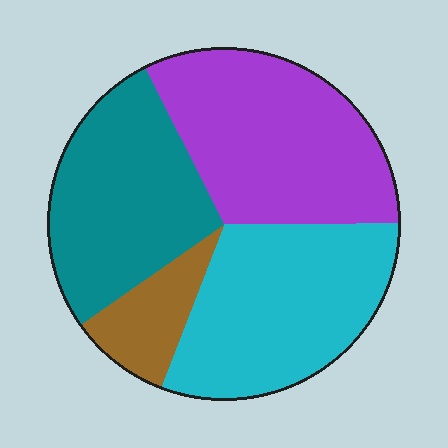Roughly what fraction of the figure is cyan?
Cyan takes up about one third (1/3) of the figure.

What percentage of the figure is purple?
Purple takes up between a quarter and a half of the figure.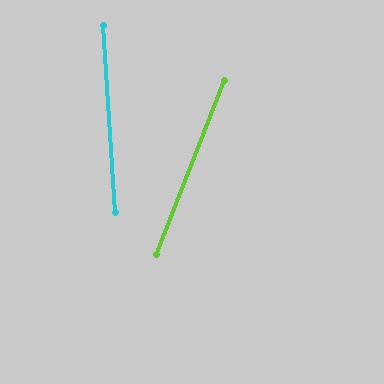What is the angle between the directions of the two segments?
Approximately 25 degrees.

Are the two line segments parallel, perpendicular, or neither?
Neither parallel nor perpendicular — they differ by about 25°.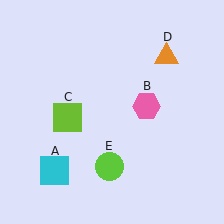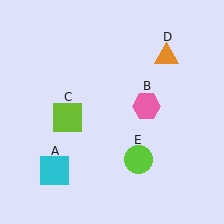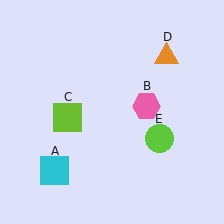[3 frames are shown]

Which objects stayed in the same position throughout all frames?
Cyan square (object A) and pink hexagon (object B) and lime square (object C) and orange triangle (object D) remained stationary.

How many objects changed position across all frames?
1 object changed position: lime circle (object E).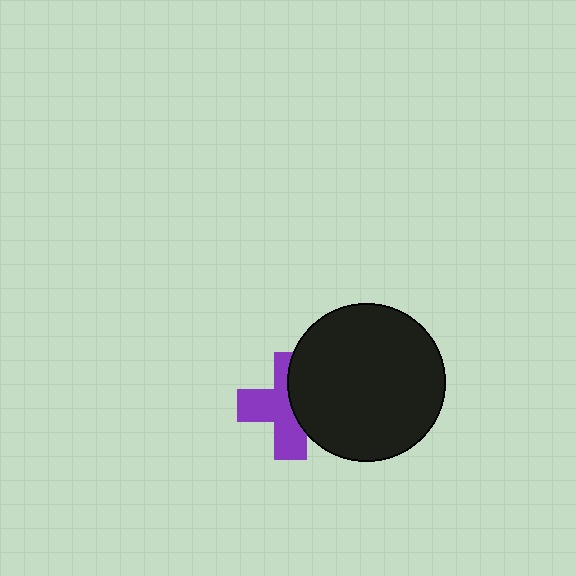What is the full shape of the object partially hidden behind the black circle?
The partially hidden object is a purple cross.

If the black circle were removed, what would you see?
You would see the complete purple cross.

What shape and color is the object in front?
The object in front is a black circle.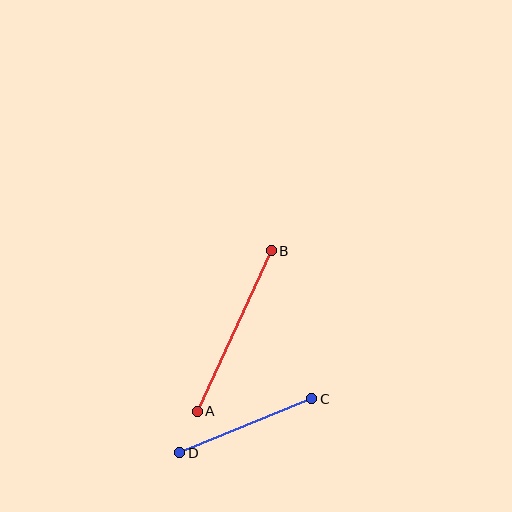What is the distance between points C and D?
The distance is approximately 143 pixels.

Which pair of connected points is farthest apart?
Points A and B are farthest apart.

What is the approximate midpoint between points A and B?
The midpoint is at approximately (234, 331) pixels.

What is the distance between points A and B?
The distance is approximately 177 pixels.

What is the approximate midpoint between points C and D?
The midpoint is at approximately (246, 426) pixels.